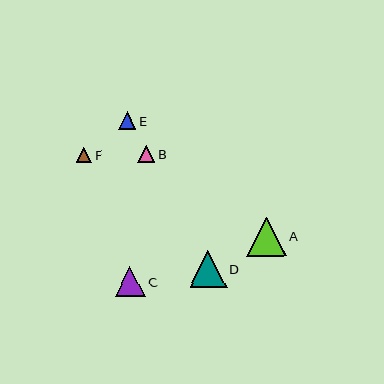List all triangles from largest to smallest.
From largest to smallest: A, D, C, E, B, F.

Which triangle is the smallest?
Triangle F is the smallest with a size of approximately 15 pixels.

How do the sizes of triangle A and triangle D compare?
Triangle A and triangle D are approximately the same size.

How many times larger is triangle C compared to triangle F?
Triangle C is approximately 2.0 times the size of triangle F.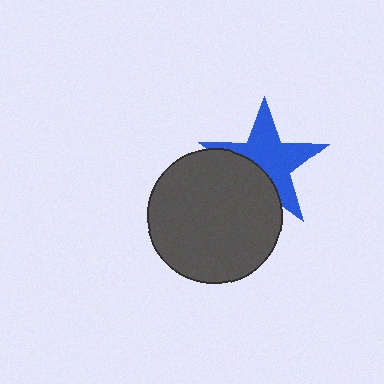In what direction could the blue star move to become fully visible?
The blue star could move toward the upper-right. That would shift it out from behind the dark gray circle entirely.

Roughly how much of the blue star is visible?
About half of it is visible (roughly 63%).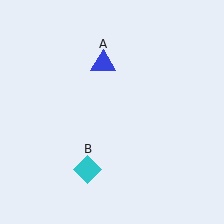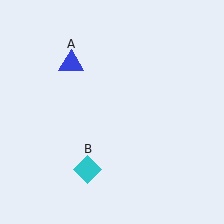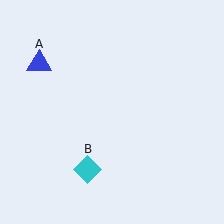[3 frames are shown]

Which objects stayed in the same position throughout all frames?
Cyan diamond (object B) remained stationary.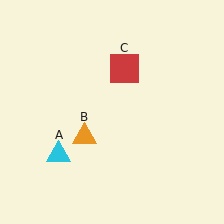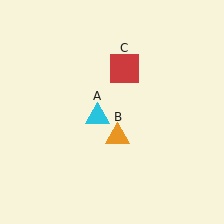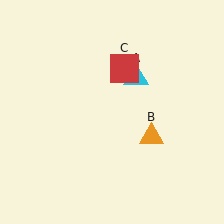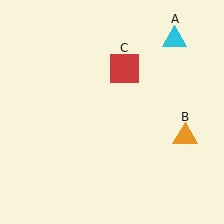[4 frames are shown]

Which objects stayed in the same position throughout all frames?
Red square (object C) remained stationary.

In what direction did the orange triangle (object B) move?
The orange triangle (object B) moved right.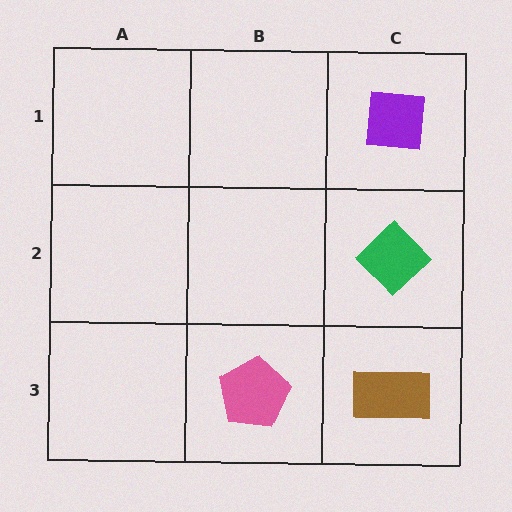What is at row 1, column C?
A purple square.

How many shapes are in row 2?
1 shape.